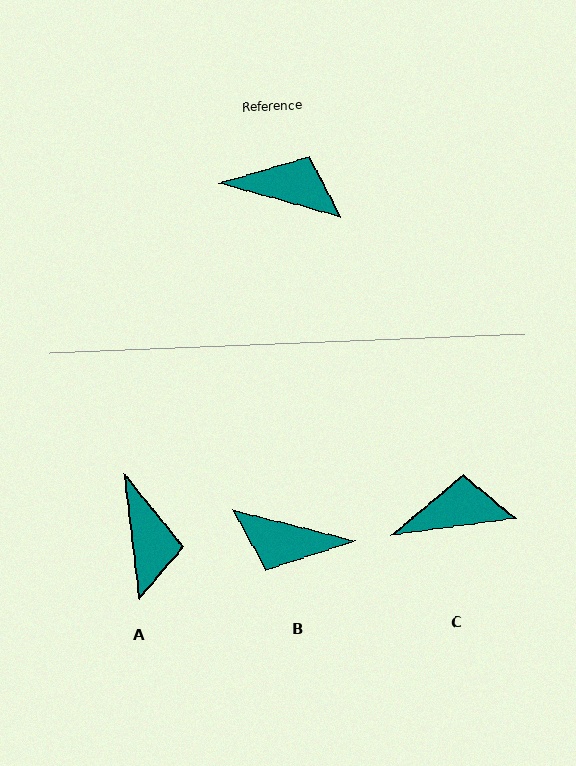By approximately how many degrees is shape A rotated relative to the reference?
Approximately 67 degrees clockwise.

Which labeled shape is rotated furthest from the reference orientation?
B, about 178 degrees away.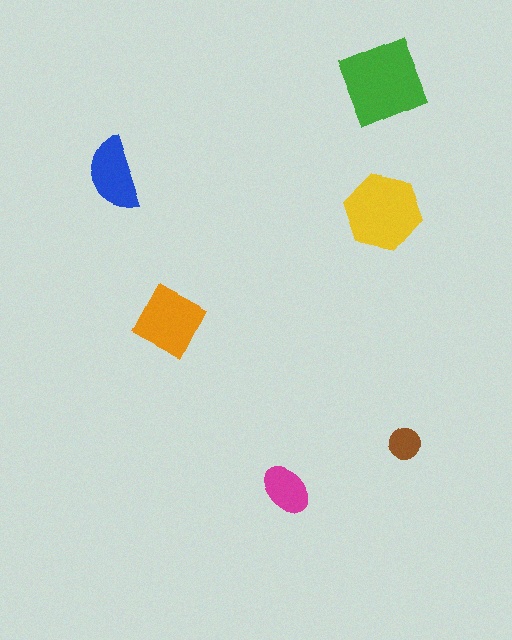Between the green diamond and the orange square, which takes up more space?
The green diamond.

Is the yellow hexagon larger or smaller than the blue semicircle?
Larger.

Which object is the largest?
The green diamond.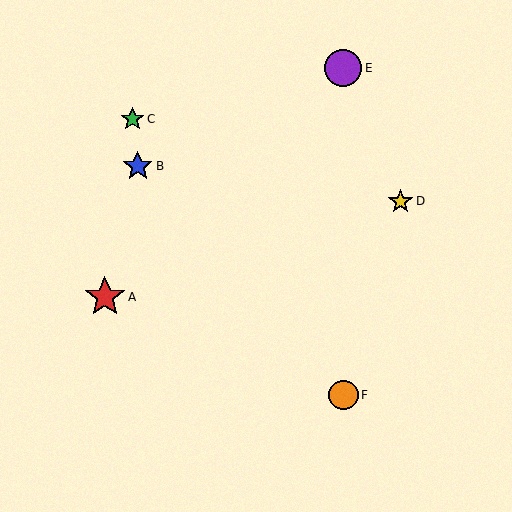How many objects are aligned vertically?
2 objects (E, F) are aligned vertically.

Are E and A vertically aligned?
No, E is at x≈343 and A is at x≈105.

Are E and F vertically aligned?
Yes, both are at x≈343.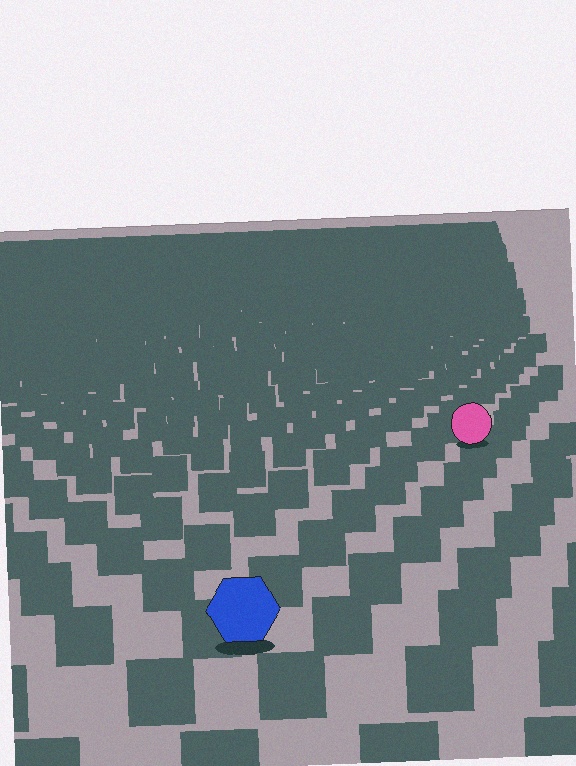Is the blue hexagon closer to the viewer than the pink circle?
Yes. The blue hexagon is closer — you can tell from the texture gradient: the ground texture is coarser near it.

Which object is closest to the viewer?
The blue hexagon is closest. The texture marks near it are larger and more spread out.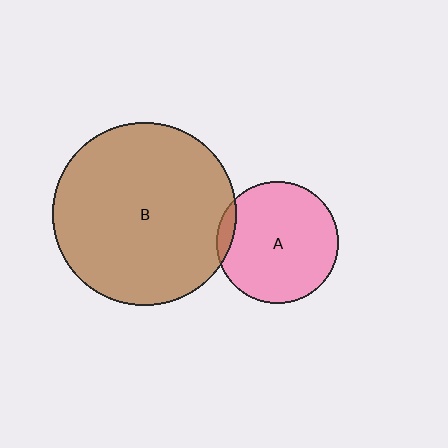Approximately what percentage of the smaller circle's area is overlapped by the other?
Approximately 5%.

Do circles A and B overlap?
Yes.